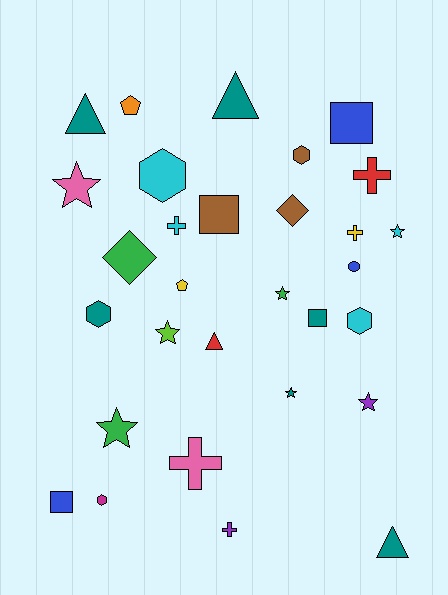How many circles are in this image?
There is 1 circle.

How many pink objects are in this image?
There are 2 pink objects.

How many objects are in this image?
There are 30 objects.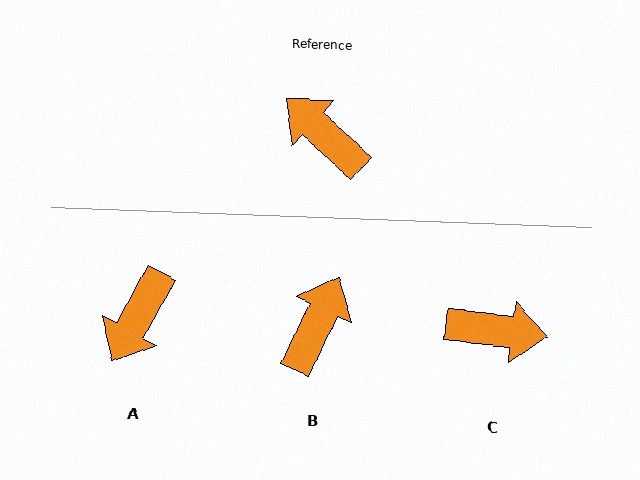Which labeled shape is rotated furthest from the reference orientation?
C, about 144 degrees away.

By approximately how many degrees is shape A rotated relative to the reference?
Approximately 104 degrees counter-clockwise.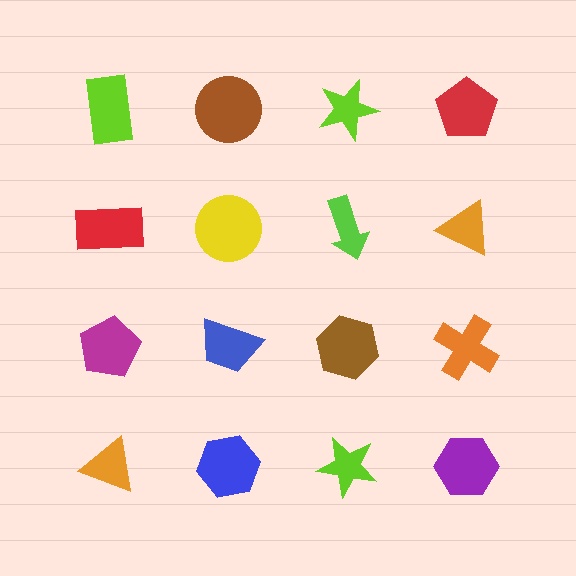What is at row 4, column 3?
A lime star.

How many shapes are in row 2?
4 shapes.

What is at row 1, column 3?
A lime star.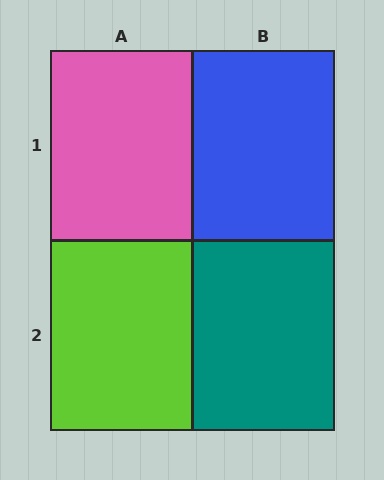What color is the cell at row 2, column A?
Lime.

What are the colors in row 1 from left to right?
Pink, blue.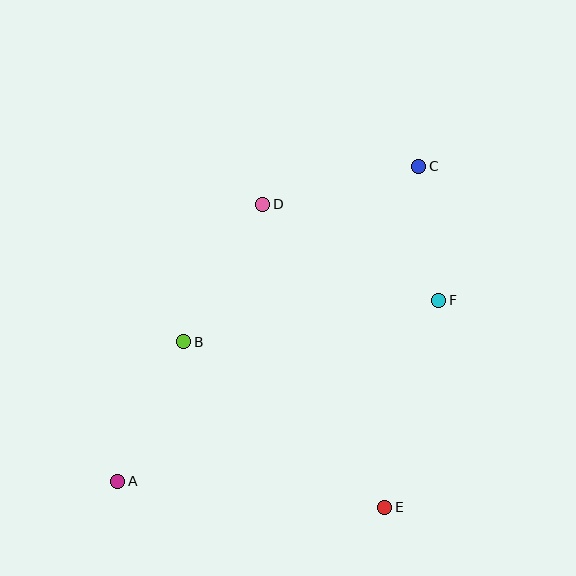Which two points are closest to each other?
Points C and F are closest to each other.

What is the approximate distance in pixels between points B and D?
The distance between B and D is approximately 158 pixels.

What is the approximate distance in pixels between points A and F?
The distance between A and F is approximately 368 pixels.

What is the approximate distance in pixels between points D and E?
The distance between D and E is approximately 326 pixels.